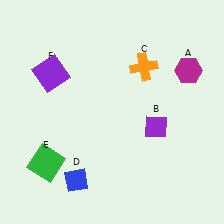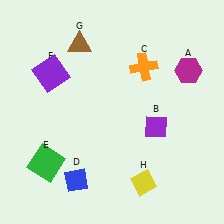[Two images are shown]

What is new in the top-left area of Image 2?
A brown triangle (G) was added in the top-left area of Image 2.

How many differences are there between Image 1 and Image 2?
There are 2 differences between the two images.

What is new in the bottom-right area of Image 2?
A yellow diamond (H) was added in the bottom-right area of Image 2.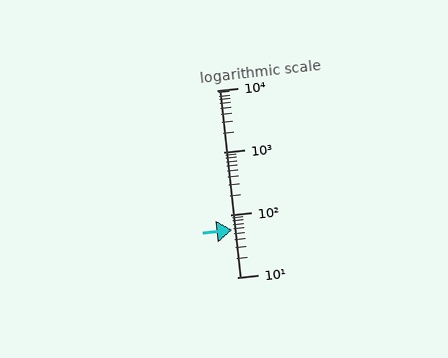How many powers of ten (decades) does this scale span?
The scale spans 3 decades, from 10 to 10000.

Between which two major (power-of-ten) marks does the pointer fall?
The pointer is between 10 and 100.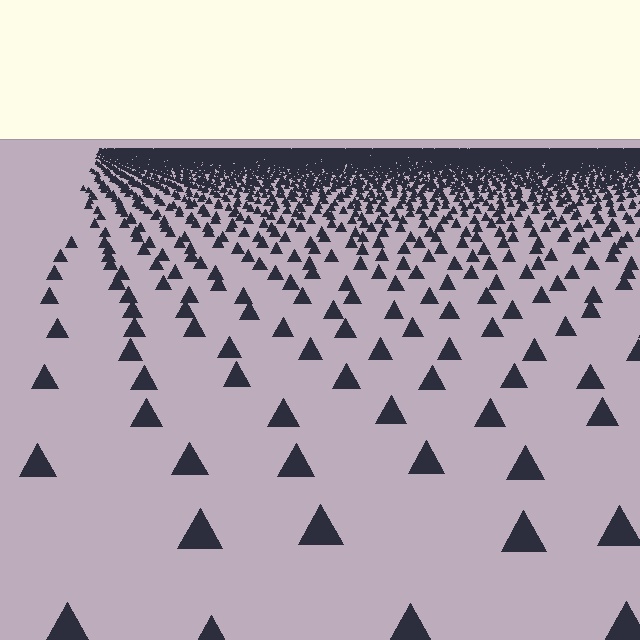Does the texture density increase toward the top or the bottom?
Density increases toward the top.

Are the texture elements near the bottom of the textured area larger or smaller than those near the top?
Larger. Near the bottom, elements are closer to the viewer and appear at a bigger on-screen size.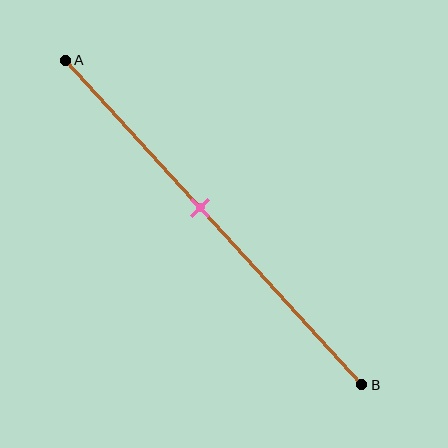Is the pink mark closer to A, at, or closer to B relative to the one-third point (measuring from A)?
The pink mark is closer to point B than the one-third point of segment AB.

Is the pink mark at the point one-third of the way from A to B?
No, the mark is at about 45% from A, not at the 33% one-third point.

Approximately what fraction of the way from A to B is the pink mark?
The pink mark is approximately 45% of the way from A to B.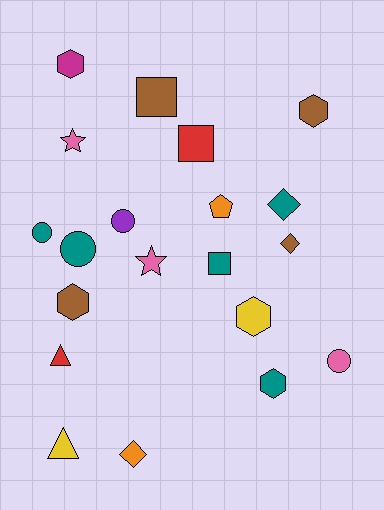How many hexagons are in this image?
There are 5 hexagons.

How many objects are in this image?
There are 20 objects.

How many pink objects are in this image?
There are 3 pink objects.